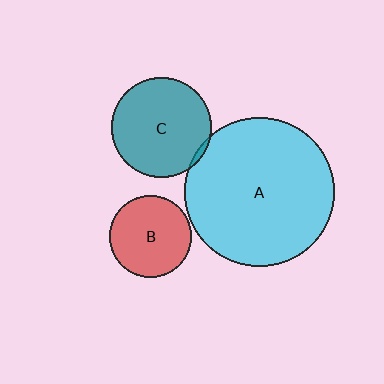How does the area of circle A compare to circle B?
Approximately 3.3 times.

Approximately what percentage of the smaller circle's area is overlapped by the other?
Approximately 5%.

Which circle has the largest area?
Circle A (cyan).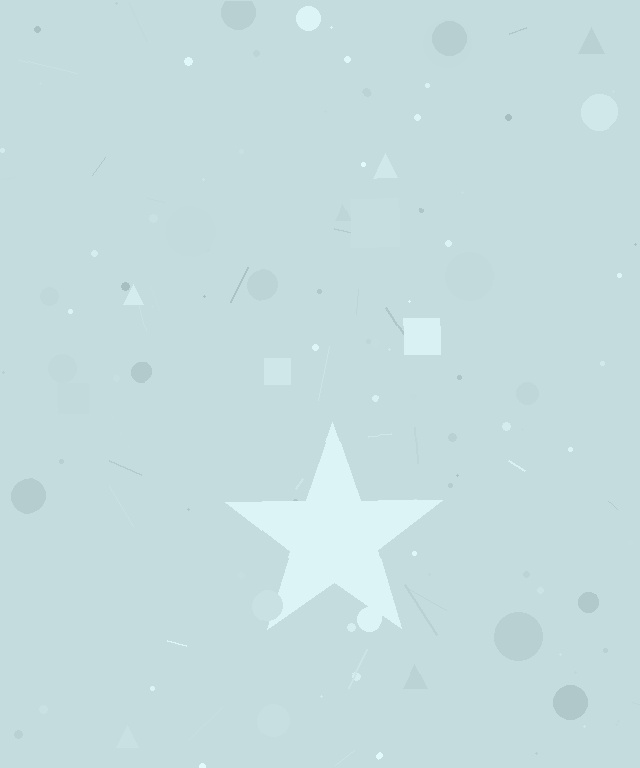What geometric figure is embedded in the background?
A star is embedded in the background.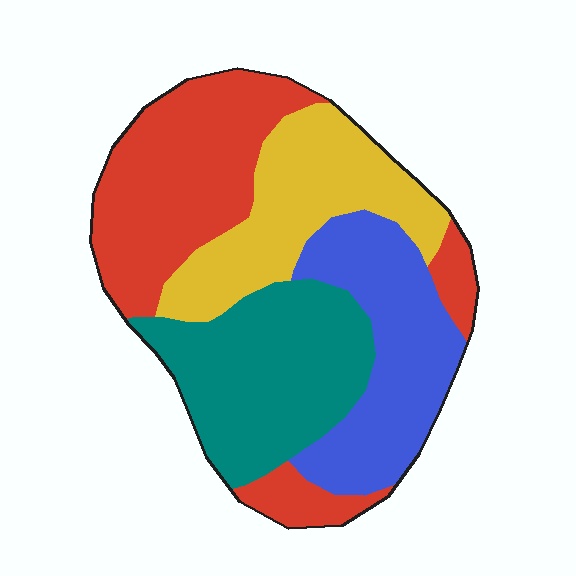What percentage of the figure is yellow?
Yellow covers 21% of the figure.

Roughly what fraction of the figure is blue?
Blue takes up about one fifth (1/5) of the figure.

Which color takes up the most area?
Red, at roughly 30%.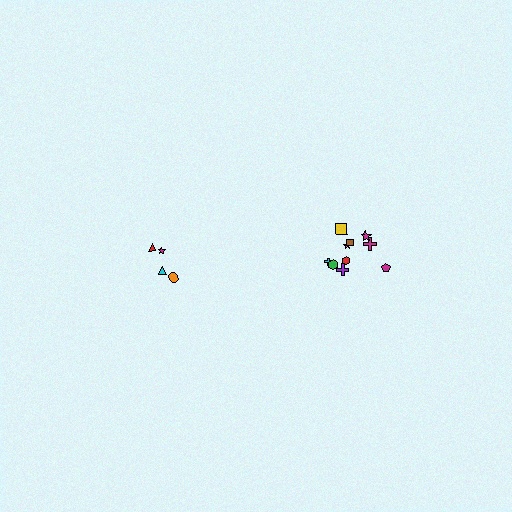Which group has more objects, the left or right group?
The right group.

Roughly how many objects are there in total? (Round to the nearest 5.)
Roughly 15 objects in total.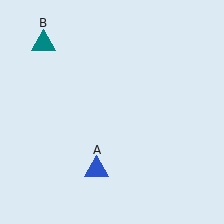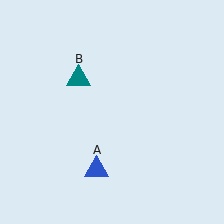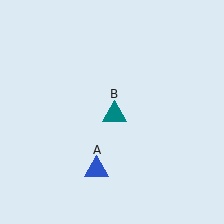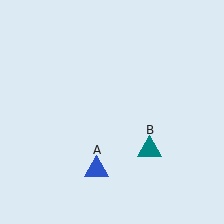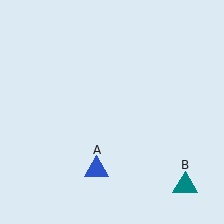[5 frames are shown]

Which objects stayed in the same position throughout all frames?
Blue triangle (object A) remained stationary.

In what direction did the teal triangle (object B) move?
The teal triangle (object B) moved down and to the right.